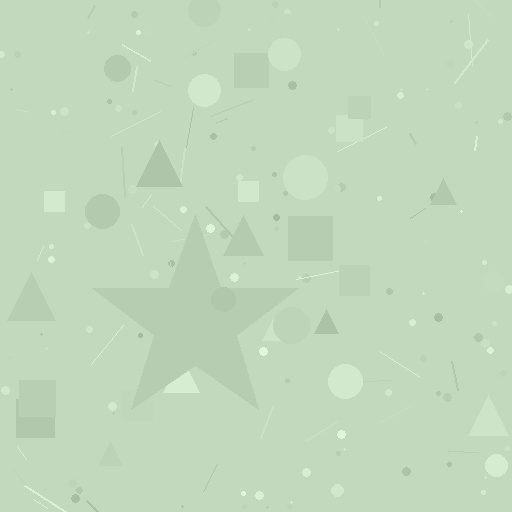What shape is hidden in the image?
A star is hidden in the image.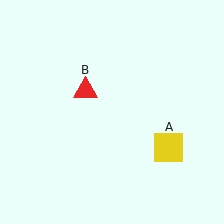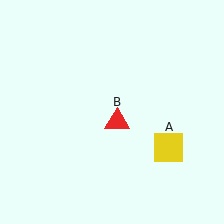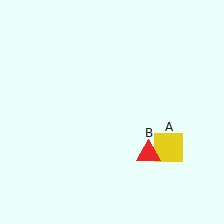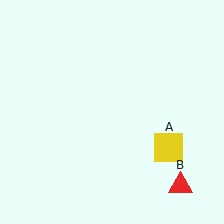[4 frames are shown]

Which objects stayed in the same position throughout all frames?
Yellow square (object A) remained stationary.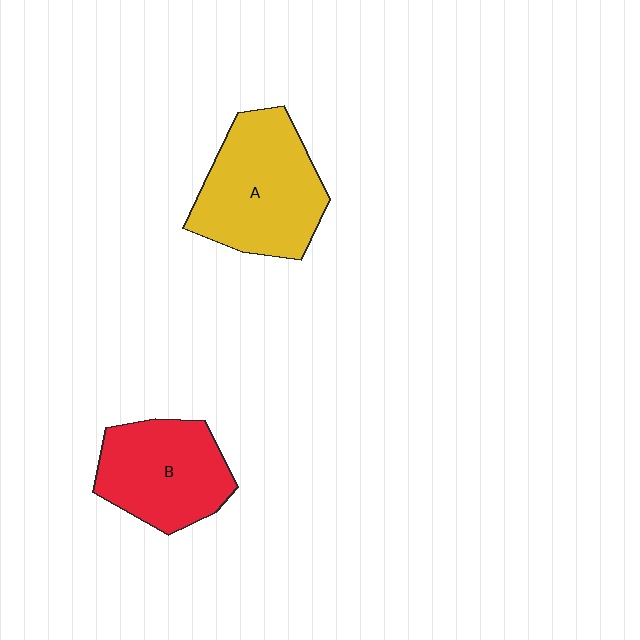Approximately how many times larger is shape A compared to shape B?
Approximately 1.2 times.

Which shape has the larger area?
Shape A (yellow).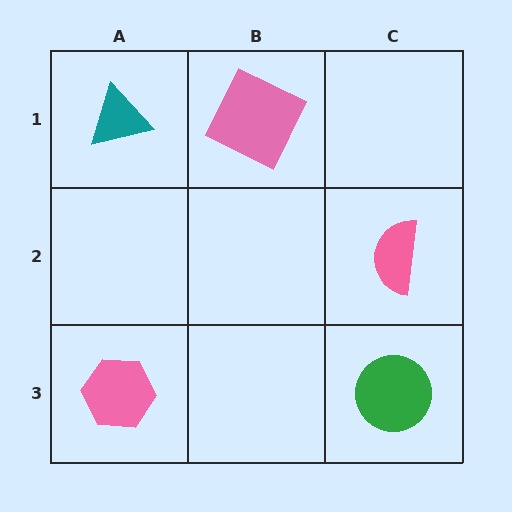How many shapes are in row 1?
2 shapes.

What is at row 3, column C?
A green circle.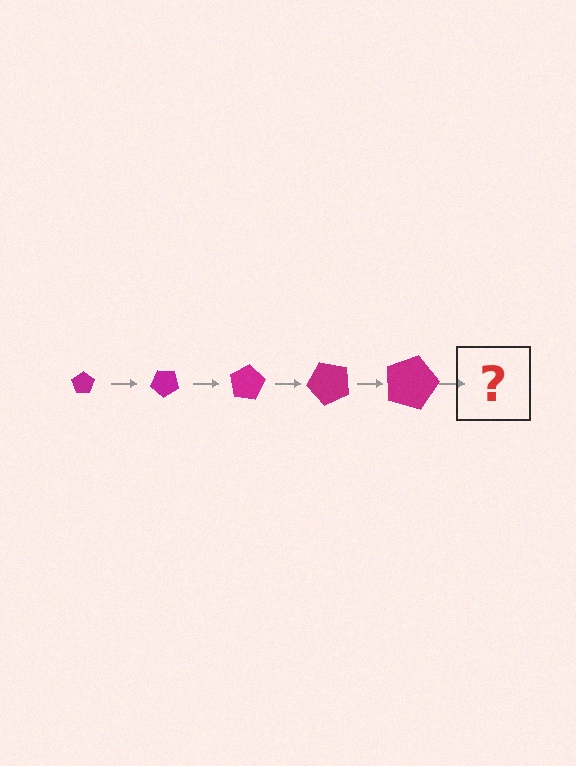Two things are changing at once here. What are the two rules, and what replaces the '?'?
The two rules are that the pentagon grows larger each step and it rotates 40 degrees each step. The '?' should be a pentagon, larger than the previous one and rotated 200 degrees from the start.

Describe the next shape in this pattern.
It should be a pentagon, larger than the previous one and rotated 200 degrees from the start.